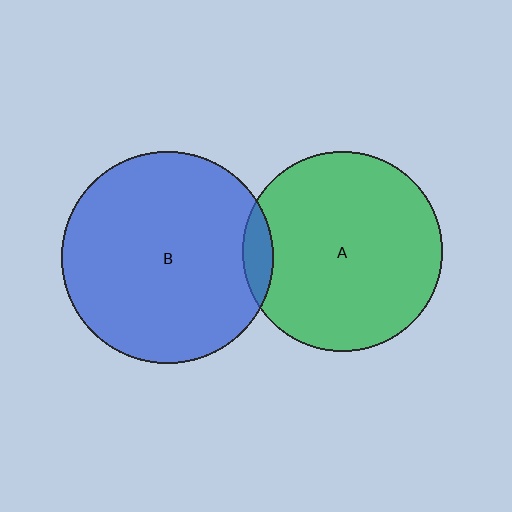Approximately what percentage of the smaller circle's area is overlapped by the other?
Approximately 5%.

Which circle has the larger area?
Circle B (blue).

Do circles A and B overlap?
Yes.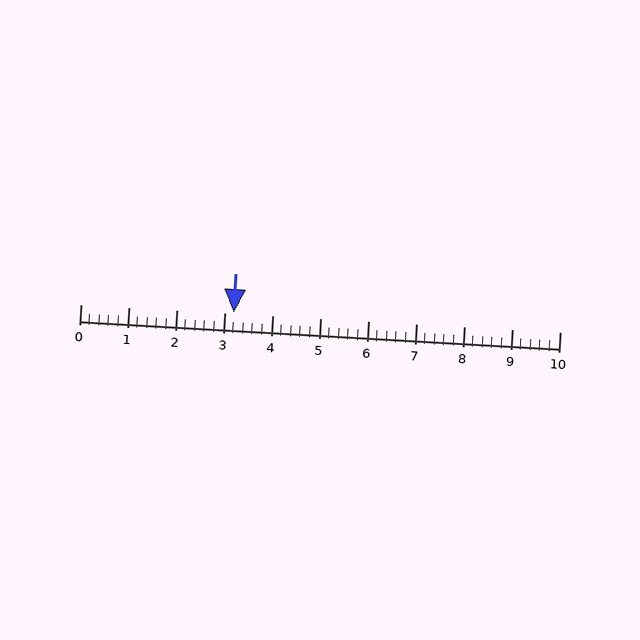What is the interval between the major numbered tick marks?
The major tick marks are spaced 1 units apart.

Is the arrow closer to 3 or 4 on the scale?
The arrow is closer to 3.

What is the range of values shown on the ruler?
The ruler shows values from 0 to 10.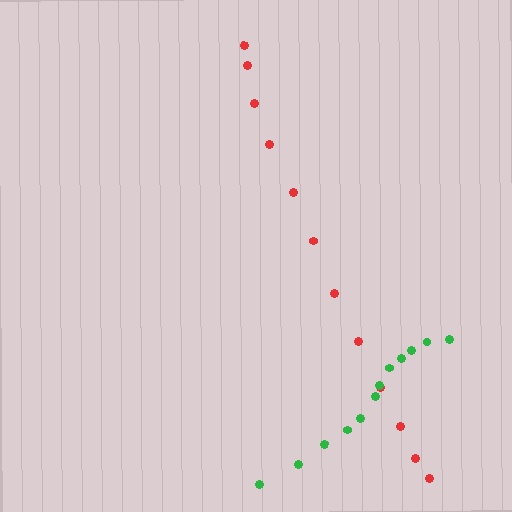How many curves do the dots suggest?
There are 2 distinct paths.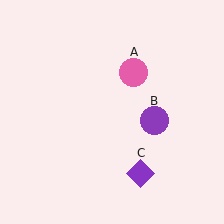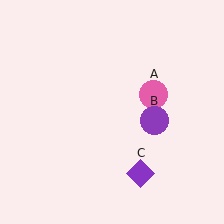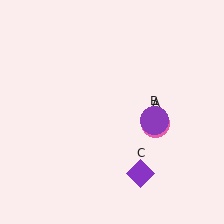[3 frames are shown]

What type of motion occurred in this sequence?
The pink circle (object A) rotated clockwise around the center of the scene.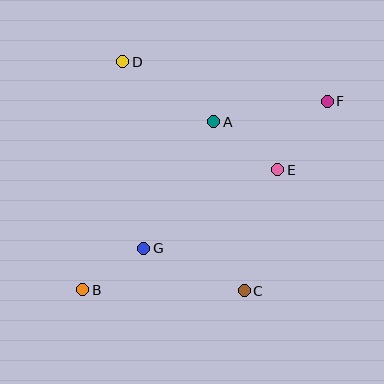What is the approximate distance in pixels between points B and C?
The distance between B and C is approximately 161 pixels.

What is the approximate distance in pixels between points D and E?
The distance between D and E is approximately 189 pixels.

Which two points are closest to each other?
Points B and G are closest to each other.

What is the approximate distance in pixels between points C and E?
The distance between C and E is approximately 126 pixels.